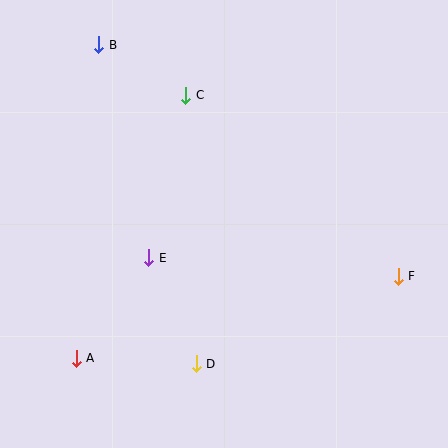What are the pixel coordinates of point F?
Point F is at (398, 276).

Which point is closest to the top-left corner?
Point B is closest to the top-left corner.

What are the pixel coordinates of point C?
Point C is at (186, 95).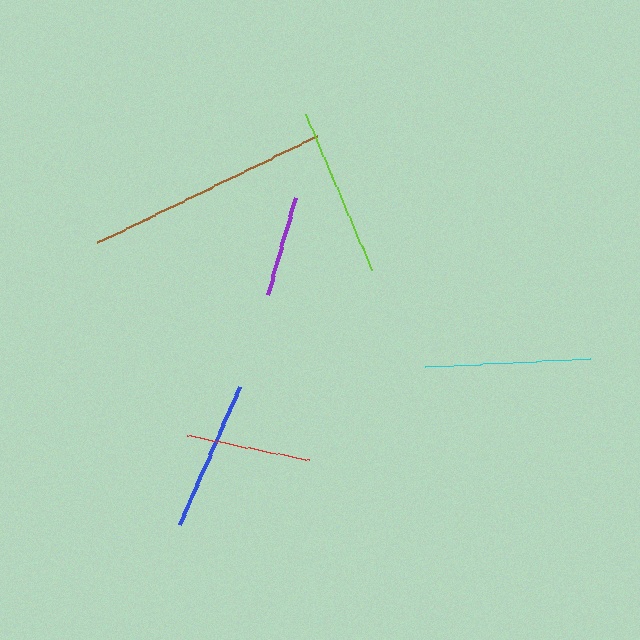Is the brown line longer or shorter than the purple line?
The brown line is longer than the purple line.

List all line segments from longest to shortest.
From longest to shortest: brown, lime, cyan, blue, red, purple.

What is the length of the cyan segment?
The cyan segment is approximately 166 pixels long.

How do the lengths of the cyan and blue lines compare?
The cyan and blue lines are approximately the same length.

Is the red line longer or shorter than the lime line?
The lime line is longer than the red line.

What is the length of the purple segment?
The purple segment is approximately 101 pixels long.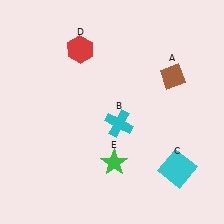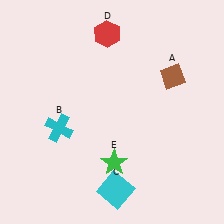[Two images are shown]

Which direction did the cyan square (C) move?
The cyan square (C) moved left.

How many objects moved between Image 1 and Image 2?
3 objects moved between the two images.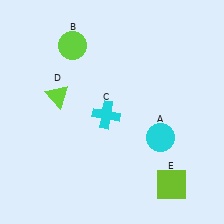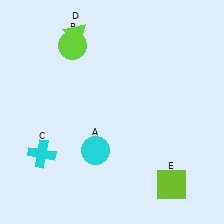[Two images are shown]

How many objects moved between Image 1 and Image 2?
3 objects moved between the two images.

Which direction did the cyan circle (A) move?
The cyan circle (A) moved left.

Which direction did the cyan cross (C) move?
The cyan cross (C) moved left.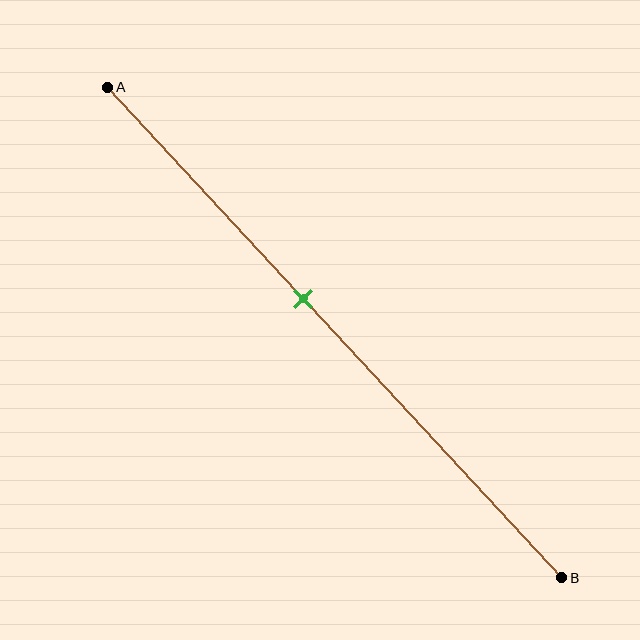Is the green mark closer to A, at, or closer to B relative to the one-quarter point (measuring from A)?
The green mark is closer to point B than the one-quarter point of segment AB.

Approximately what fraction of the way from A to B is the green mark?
The green mark is approximately 45% of the way from A to B.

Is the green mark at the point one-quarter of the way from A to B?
No, the mark is at about 45% from A, not at the 25% one-quarter point.